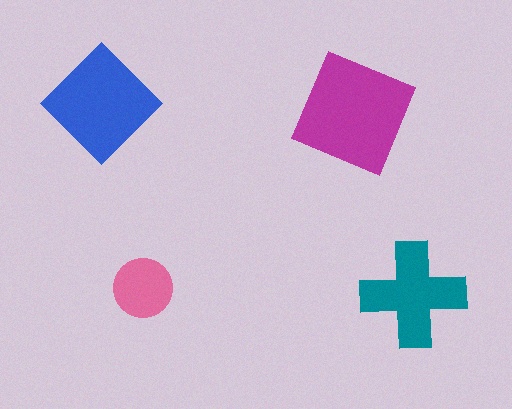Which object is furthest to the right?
The teal cross is rightmost.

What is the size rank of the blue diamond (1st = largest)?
2nd.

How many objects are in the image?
There are 4 objects in the image.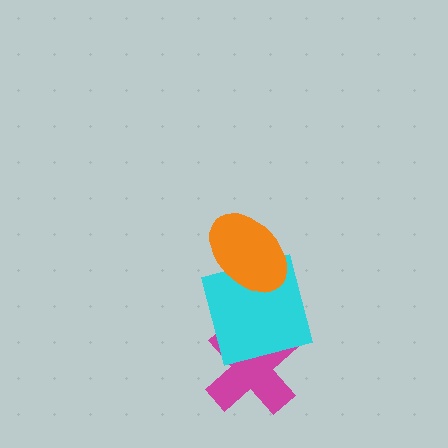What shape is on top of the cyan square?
The orange ellipse is on top of the cyan square.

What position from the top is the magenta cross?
The magenta cross is 3rd from the top.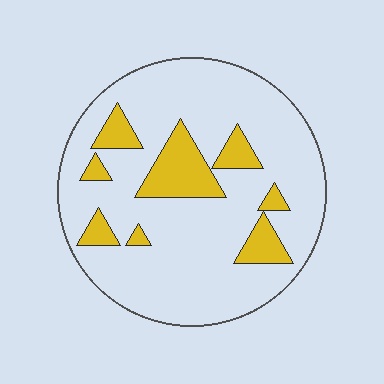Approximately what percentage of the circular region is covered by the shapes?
Approximately 20%.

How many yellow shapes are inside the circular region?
8.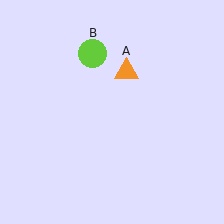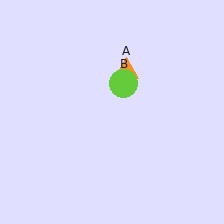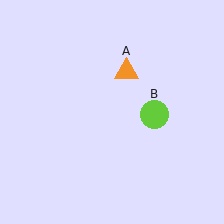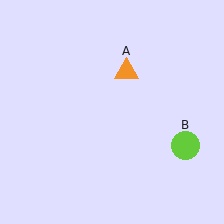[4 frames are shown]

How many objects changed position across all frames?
1 object changed position: lime circle (object B).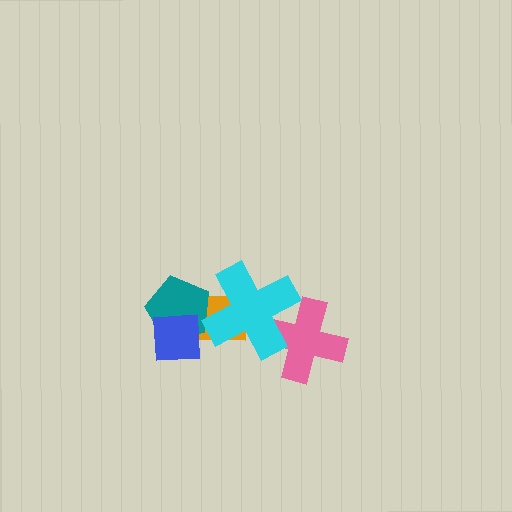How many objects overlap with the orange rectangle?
3 objects overlap with the orange rectangle.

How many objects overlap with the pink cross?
1 object overlaps with the pink cross.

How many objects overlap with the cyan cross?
3 objects overlap with the cyan cross.